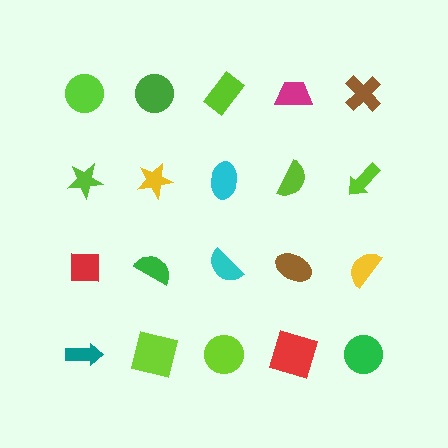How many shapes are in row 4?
5 shapes.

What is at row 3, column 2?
A green semicircle.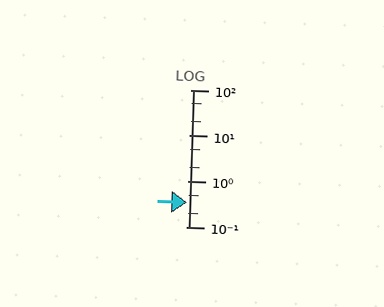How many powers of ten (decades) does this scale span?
The scale spans 3 decades, from 0.1 to 100.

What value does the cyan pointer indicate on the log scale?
The pointer indicates approximately 0.35.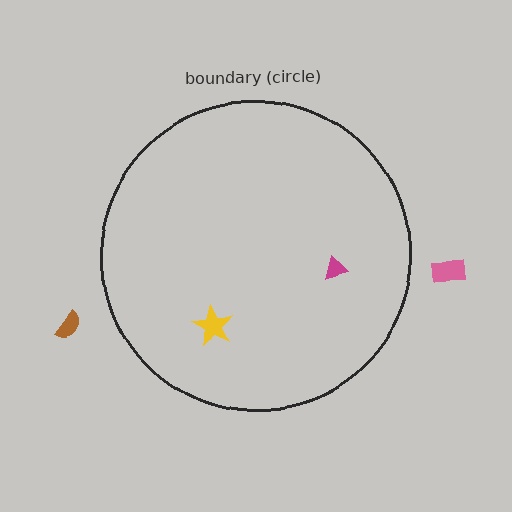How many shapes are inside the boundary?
2 inside, 2 outside.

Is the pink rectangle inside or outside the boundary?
Outside.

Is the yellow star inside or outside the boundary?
Inside.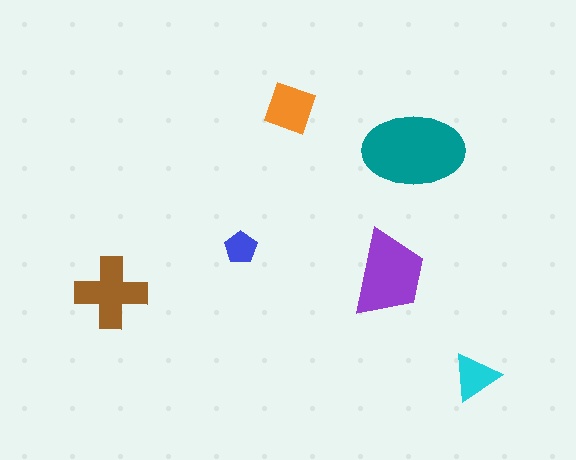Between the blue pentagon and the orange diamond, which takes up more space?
The orange diamond.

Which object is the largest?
The teal ellipse.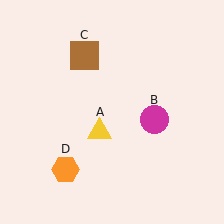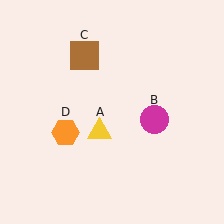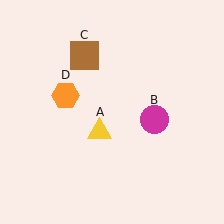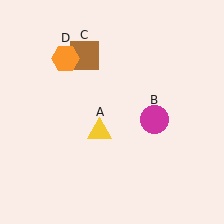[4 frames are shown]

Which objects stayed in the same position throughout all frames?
Yellow triangle (object A) and magenta circle (object B) and brown square (object C) remained stationary.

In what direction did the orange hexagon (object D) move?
The orange hexagon (object D) moved up.